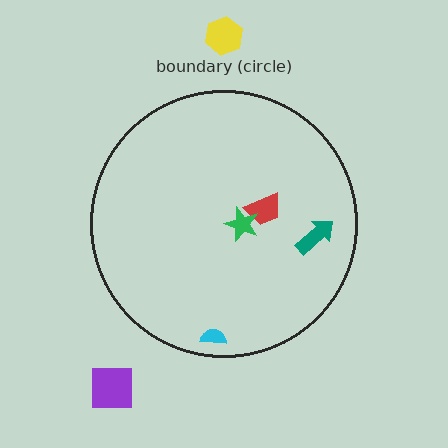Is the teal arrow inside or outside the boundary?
Inside.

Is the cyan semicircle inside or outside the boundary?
Inside.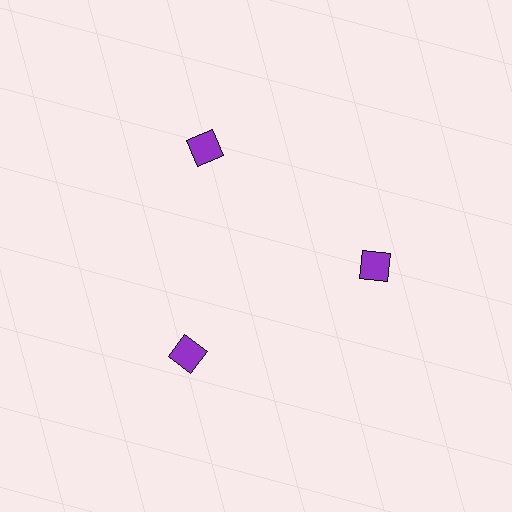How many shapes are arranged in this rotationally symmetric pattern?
There are 3 shapes, arranged in 3 groups of 1.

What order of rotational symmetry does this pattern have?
This pattern has 3-fold rotational symmetry.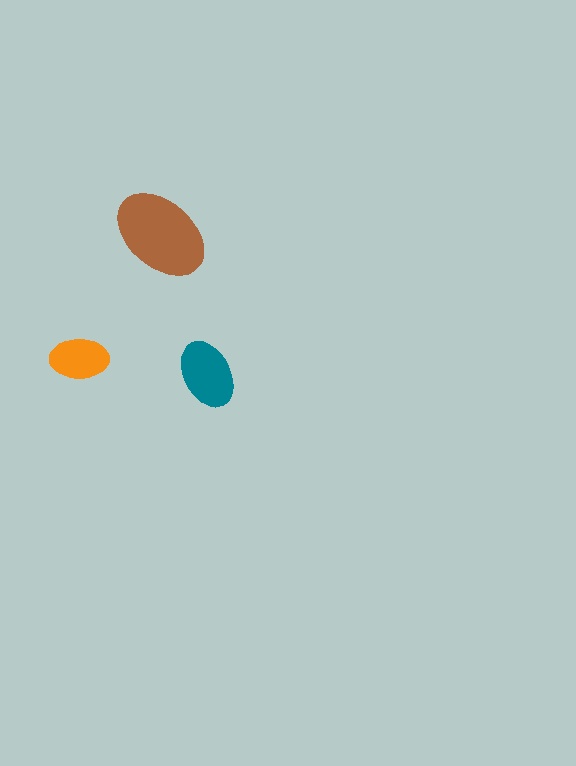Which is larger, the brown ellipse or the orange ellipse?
The brown one.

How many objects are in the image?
There are 3 objects in the image.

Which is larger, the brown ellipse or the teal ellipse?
The brown one.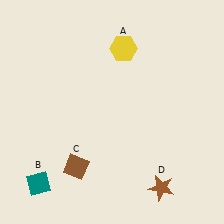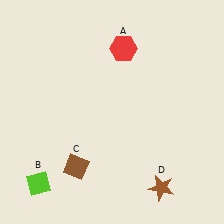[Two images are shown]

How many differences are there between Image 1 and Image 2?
There are 2 differences between the two images.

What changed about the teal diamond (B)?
In Image 1, B is teal. In Image 2, it changed to lime.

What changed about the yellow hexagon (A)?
In Image 1, A is yellow. In Image 2, it changed to red.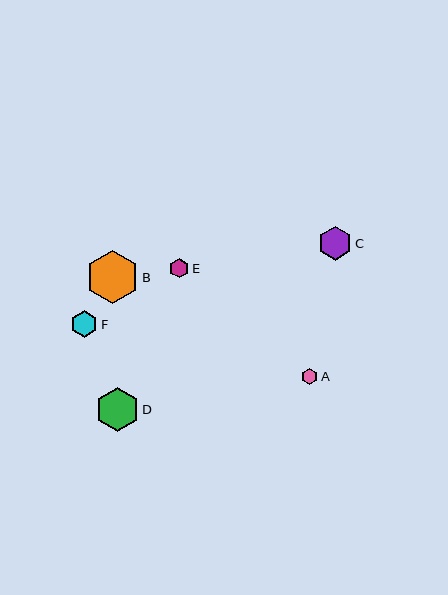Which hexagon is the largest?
Hexagon B is the largest with a size of approximately 53 pixels.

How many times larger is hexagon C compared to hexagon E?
Hexagon C is approximately 1.8 times the size of hexagon E.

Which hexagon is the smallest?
Hexagon A is the smallest with a size of approximately 16 pixels.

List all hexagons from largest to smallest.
From largest to smallest: B, D, C, F, E, A.